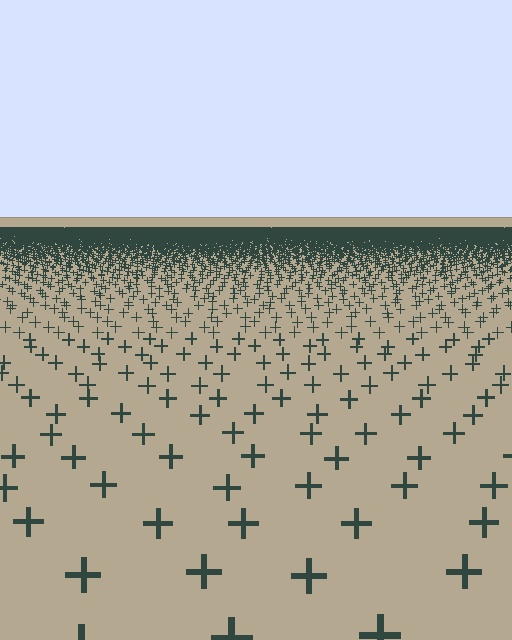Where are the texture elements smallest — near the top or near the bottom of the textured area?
Near the top.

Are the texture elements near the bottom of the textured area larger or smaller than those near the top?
Larger. Near the bottom, elements are closer to the viewer and appear at a bigger on-screen size.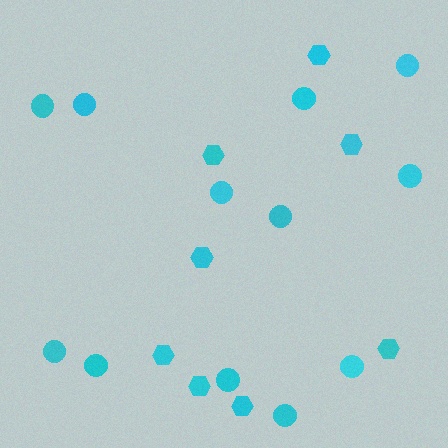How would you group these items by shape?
There are 2 groups: one group of hexagons (8) and one group of circles (12).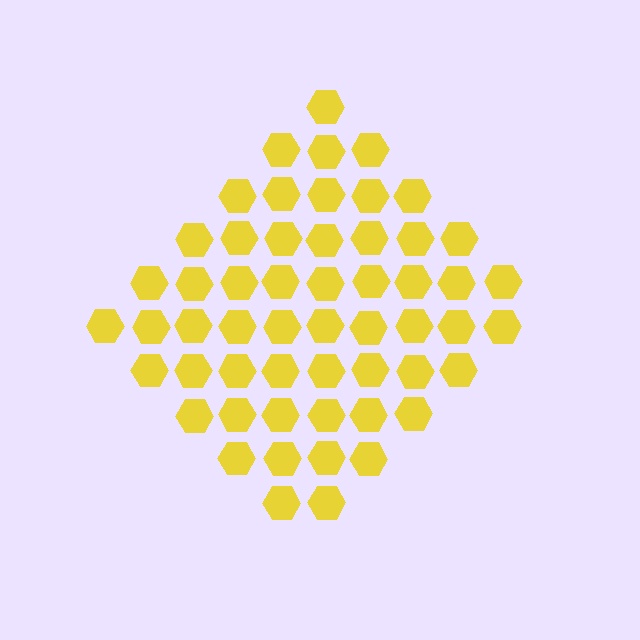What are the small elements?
The small elements are hexagons.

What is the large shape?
The large shape is a diamond.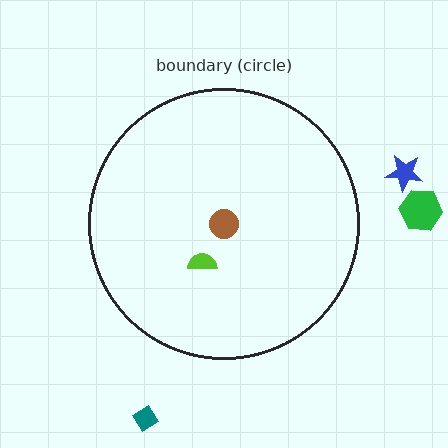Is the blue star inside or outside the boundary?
Outside.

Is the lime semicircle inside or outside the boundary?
Inside.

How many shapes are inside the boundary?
2 inside, 3 outside.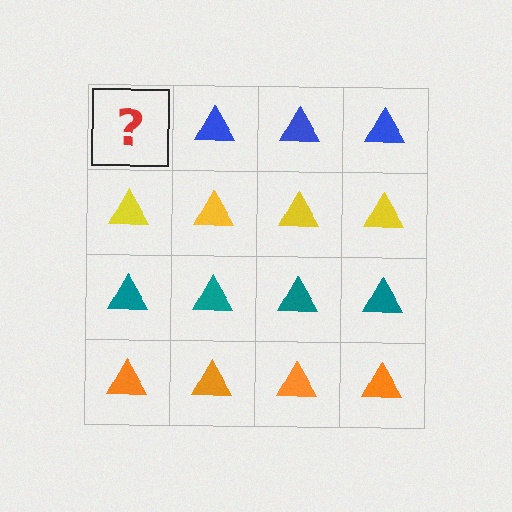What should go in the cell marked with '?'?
The missing cell should contain a blue triangle.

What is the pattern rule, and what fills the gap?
The rule is that each row has a consistent color. The gap should be filled with a blue triangle.